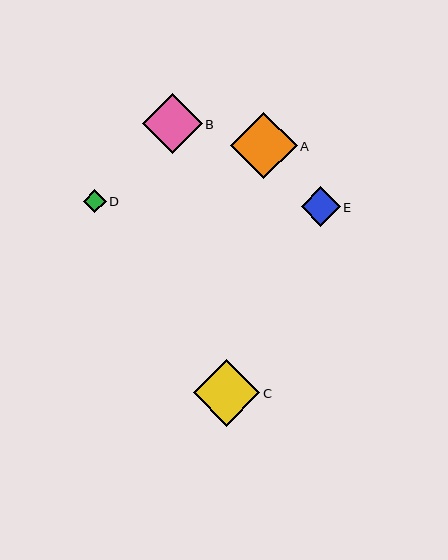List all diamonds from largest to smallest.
From largest to smallest: A, C, B, E, D.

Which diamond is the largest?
Diamond A is the largest with a size of approximately 66 pixels.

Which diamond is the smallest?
Diamond D is the smallest with a size of approximately 23 pixels.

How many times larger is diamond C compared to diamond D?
Diamond C is approximately 2.9 times the size of diamond D.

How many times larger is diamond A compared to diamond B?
Diamond A is approximately 1.1 times the size of diamond B.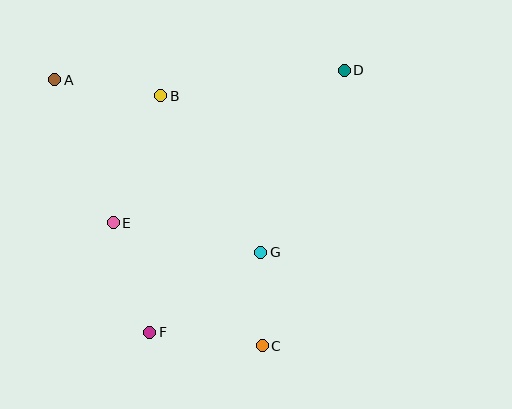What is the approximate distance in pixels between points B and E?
The distance between B and E is approximately 136 pixels.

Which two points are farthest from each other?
Points A and C are farthest from each other.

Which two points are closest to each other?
Points C and G are closest to each other.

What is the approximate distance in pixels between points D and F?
The distance between D and F is approximately 326 pixels.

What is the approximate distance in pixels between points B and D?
The distance between B and D is approximately 185 pixels.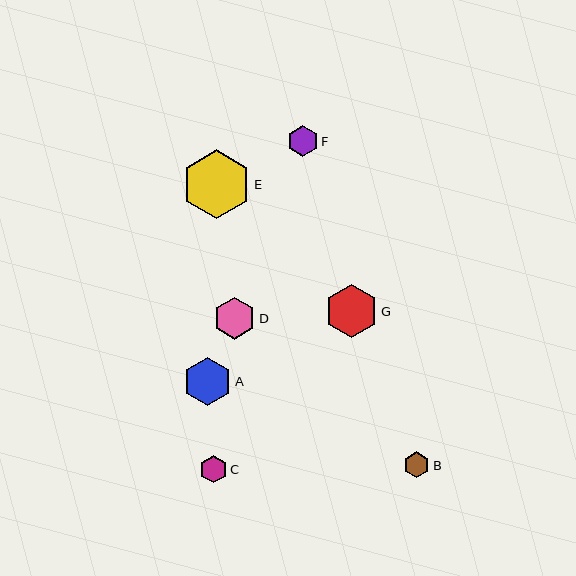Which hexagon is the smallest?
Hexagon B is the smallest with a size of approximately 26 pixels.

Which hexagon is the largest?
Hexagon E is the largest with a size of approximately 69 pixels.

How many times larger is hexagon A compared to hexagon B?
Hexagon A is approximately 1.9 times the size of hexagon B.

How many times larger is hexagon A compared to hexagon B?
Hexagon A is approximately 1.9 times the size of hexagon B.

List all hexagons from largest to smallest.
From largest to smallest: E, G, A, D, F, C, B.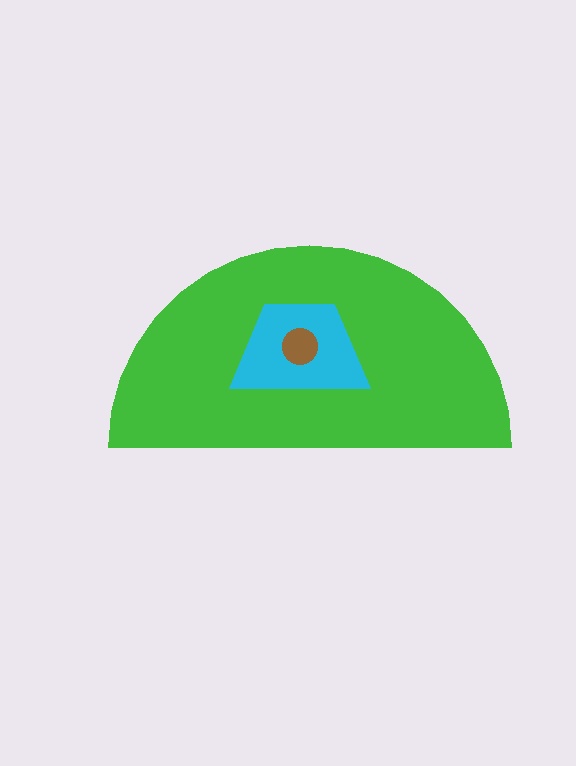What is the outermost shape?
The green semicircle.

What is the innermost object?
The brown circle.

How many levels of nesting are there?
3.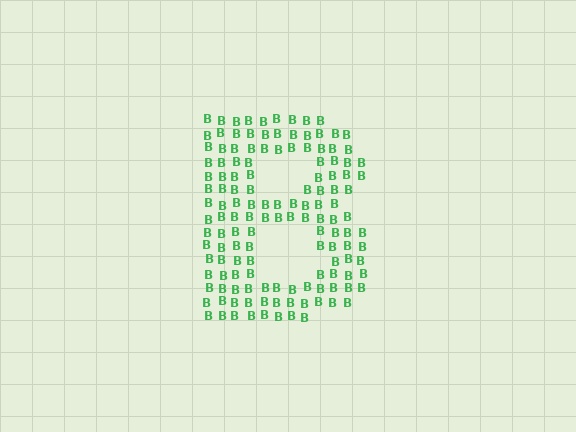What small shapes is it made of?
It is made of small letter B's.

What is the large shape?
The large shape is the letter B.